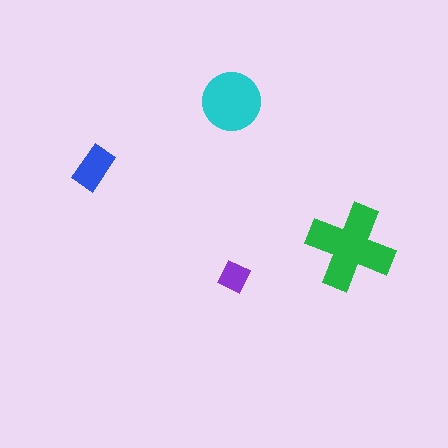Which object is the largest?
The green cross.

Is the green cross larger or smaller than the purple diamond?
Larger.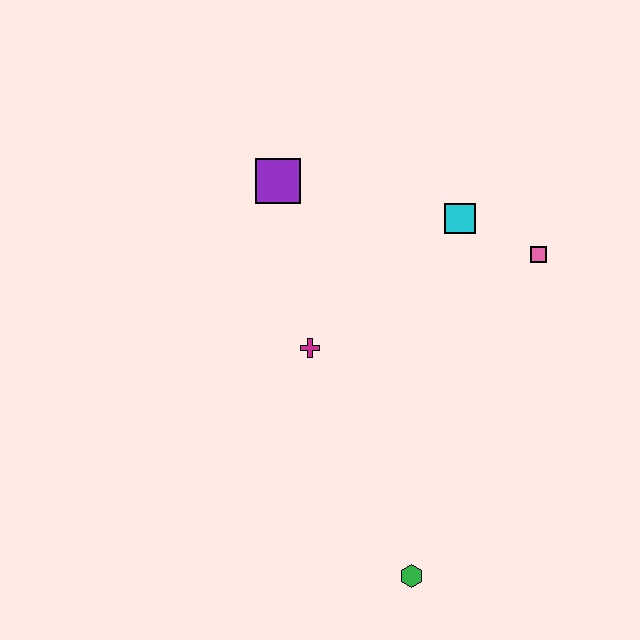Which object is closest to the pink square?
The cyan square is closest to the pink square.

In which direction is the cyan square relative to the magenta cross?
The cyan square is to the right of the magenta cross.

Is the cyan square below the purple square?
Yes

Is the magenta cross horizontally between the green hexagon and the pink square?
No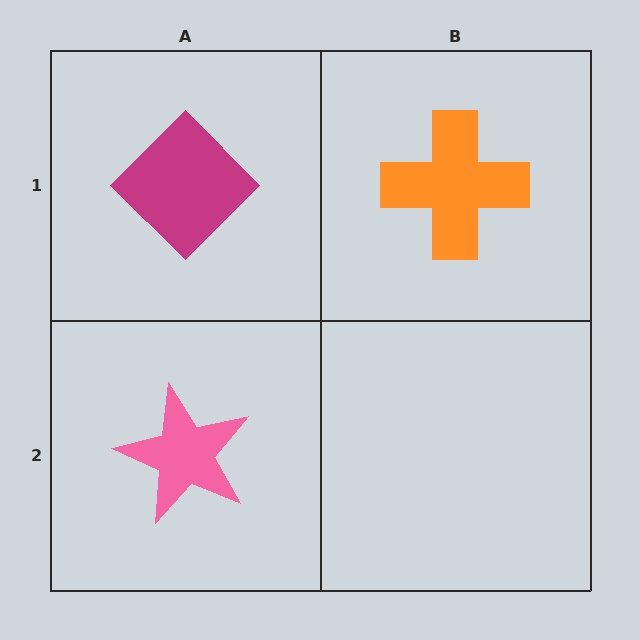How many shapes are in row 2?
1 shape.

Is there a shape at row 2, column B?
No, that cell is empty.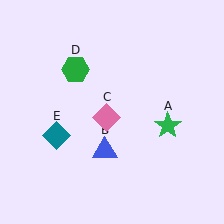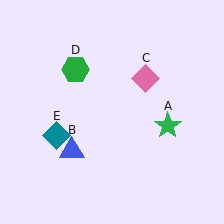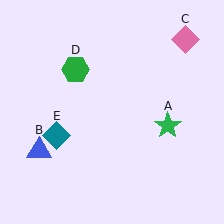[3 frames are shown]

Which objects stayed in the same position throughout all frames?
Green star (object A) and green hexagon (object D) and teal diamond (object E) remained stationary.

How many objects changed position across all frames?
2 objects changed position: blue triangle (object B), pink diamond (object C).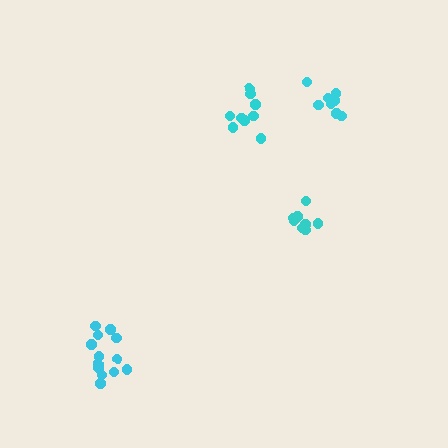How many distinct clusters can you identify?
There are 4 distinct clusters.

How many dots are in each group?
Group 1: 9 dots, Group 2: 13 dots, Group 3: 8 dots, Group 4: 8 dots (38 total).